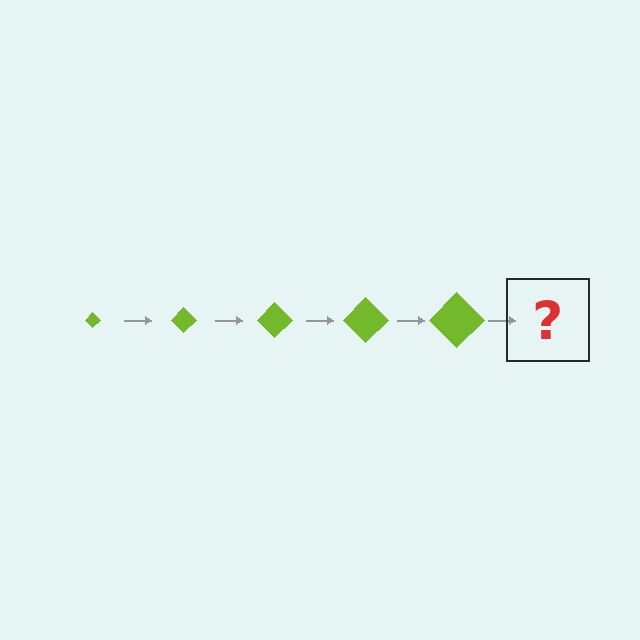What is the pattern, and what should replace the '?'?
The pattern is that the diamond gets progressively larger each step. The '?' should be a lime diamond, larger than the previous one.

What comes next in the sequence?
The next element should be a lime diamond, larger than the previous one.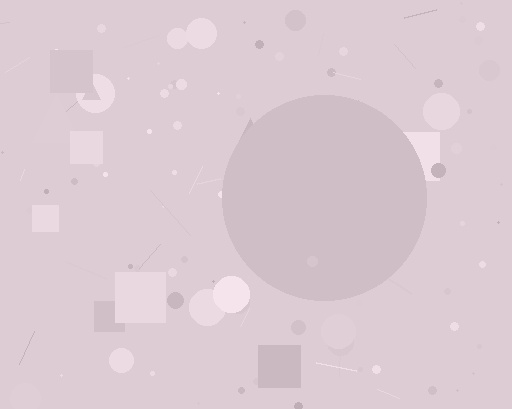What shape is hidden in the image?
A circle is hidden in the image.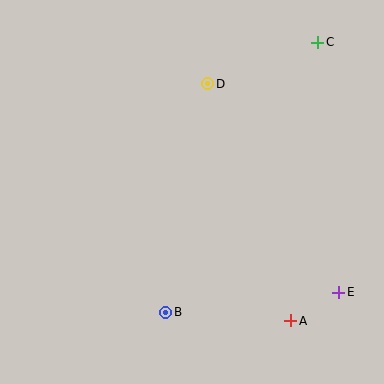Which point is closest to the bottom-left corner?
Point B is closest to the bottom-left corner.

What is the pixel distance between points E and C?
The distance between E and C is 251 pixels.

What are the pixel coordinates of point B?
Point B is at (166, 312).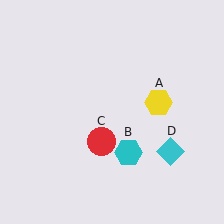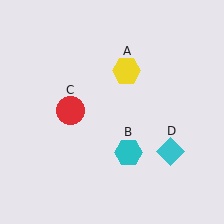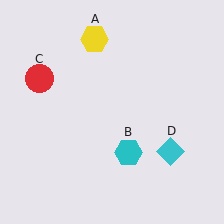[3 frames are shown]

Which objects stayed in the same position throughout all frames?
Cyan hexagon (object B) and cyan diamond (object D) remained stationary.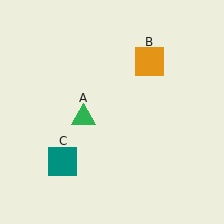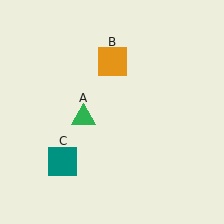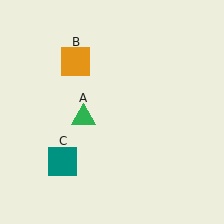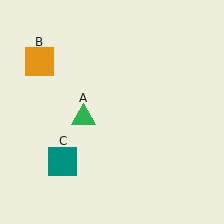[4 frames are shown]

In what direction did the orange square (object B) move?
The orange square (object B) moved left.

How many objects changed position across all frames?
1 object changed position: orange square (object B).